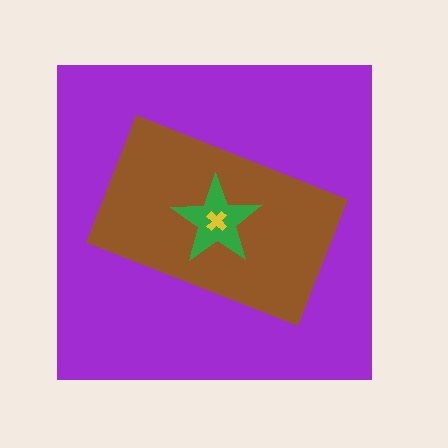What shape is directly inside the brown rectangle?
The green star.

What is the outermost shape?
The purple square.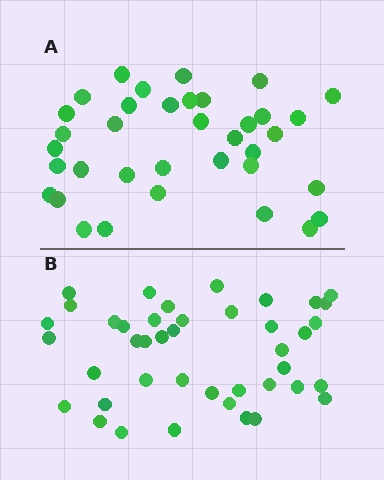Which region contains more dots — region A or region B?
Region B (the bottom region) has more dots.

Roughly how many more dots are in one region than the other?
Region B has about 6 more dots than region A.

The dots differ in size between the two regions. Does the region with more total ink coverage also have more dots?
No. Region A has more total ink coverage because its dots are larger, but region B actually contains more individual dots. Total area can be misleading — the number of items is what matters here.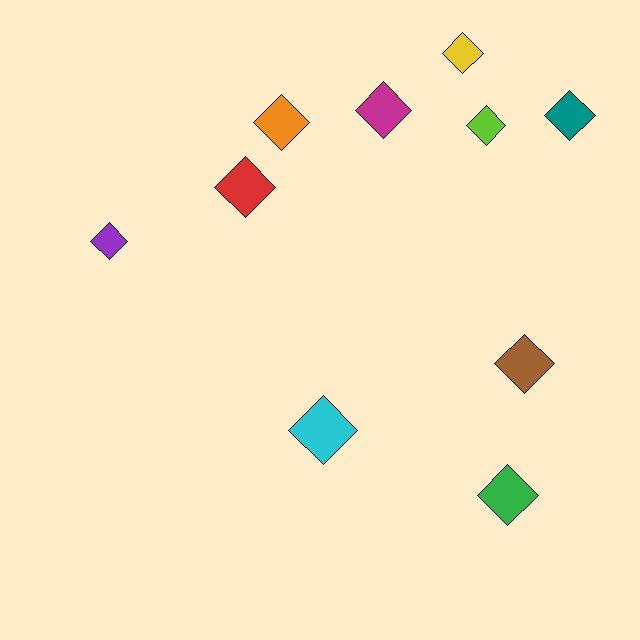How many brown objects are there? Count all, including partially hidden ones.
There is 1 brown object.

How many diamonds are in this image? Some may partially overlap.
There are 10 diamonds.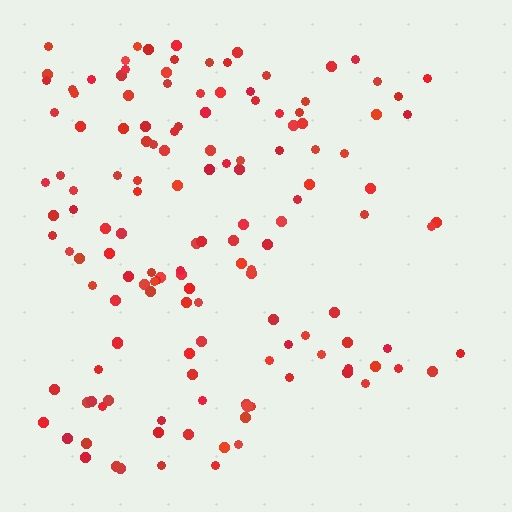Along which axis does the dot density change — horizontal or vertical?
Horizontal.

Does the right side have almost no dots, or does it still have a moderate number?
Still a moderate number, just noticeably fewer than the left.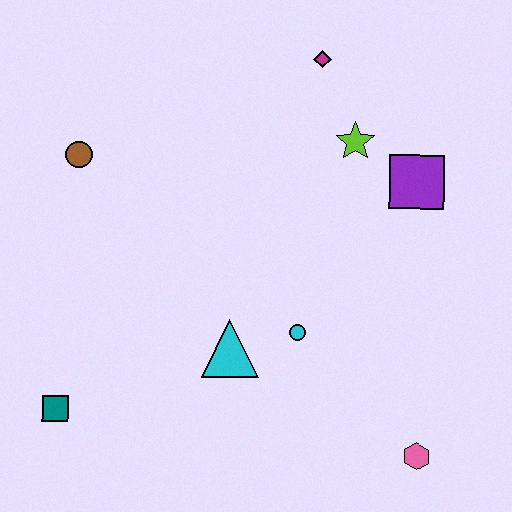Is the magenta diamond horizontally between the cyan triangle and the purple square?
Yes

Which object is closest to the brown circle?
The cyan triangle is closest to the brown circle.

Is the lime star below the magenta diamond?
Yes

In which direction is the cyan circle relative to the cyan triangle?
The cyan circle is to the right of the cyan triangle.